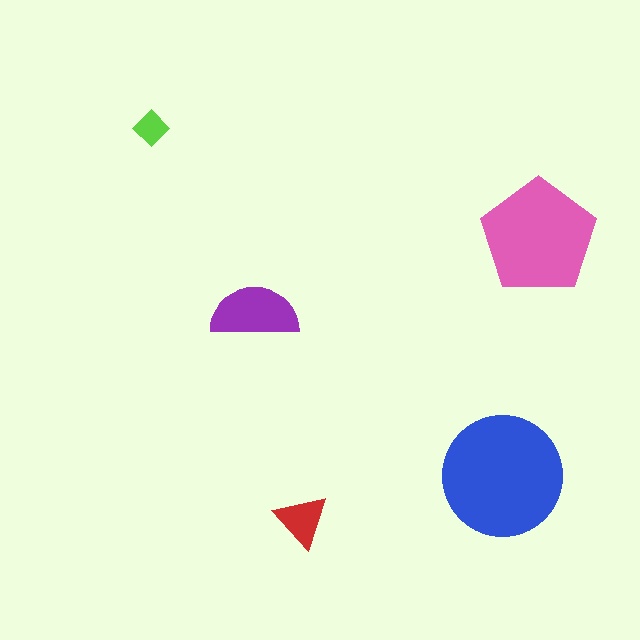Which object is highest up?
The lime diamond is topmost.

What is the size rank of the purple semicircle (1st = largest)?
3rd.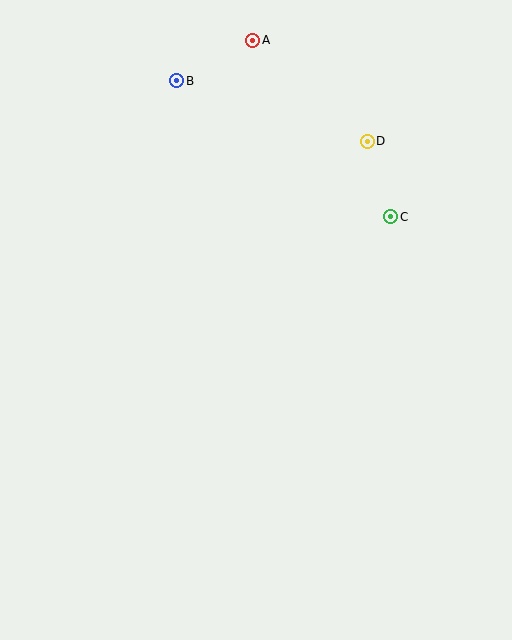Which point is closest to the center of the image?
Point C at (391, 217) is closest to the center.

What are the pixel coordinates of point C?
Point C is at (391, 217).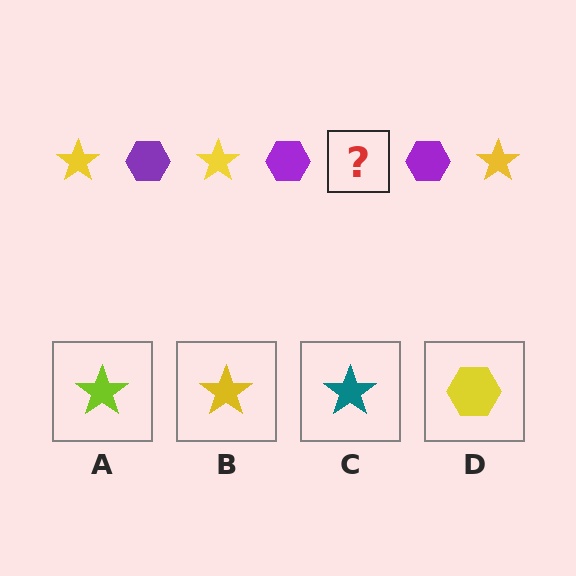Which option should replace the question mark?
Option B.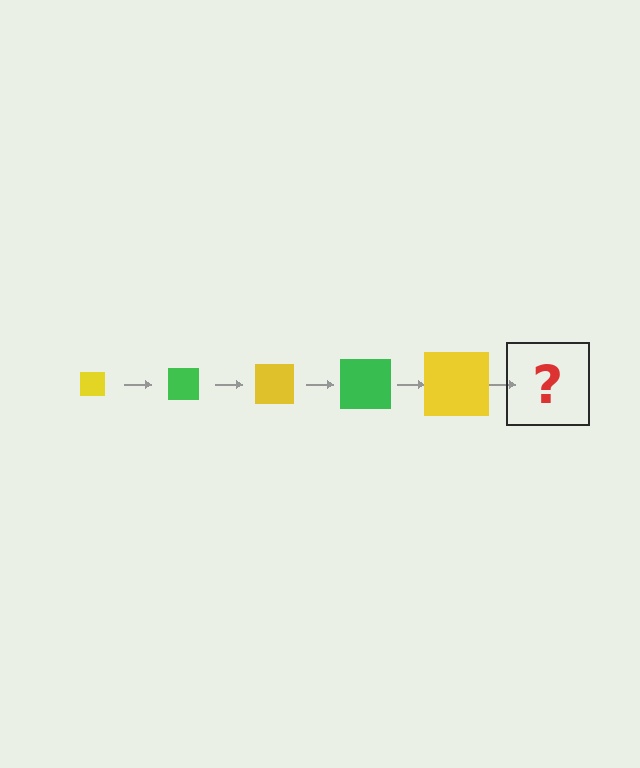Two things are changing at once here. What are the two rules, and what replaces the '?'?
The two rules are that the square grows larger each step and the color cycles through yellow and green. The '?' should be a green square, larger than the previous one.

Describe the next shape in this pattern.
It should be a green square, larger than the previous one.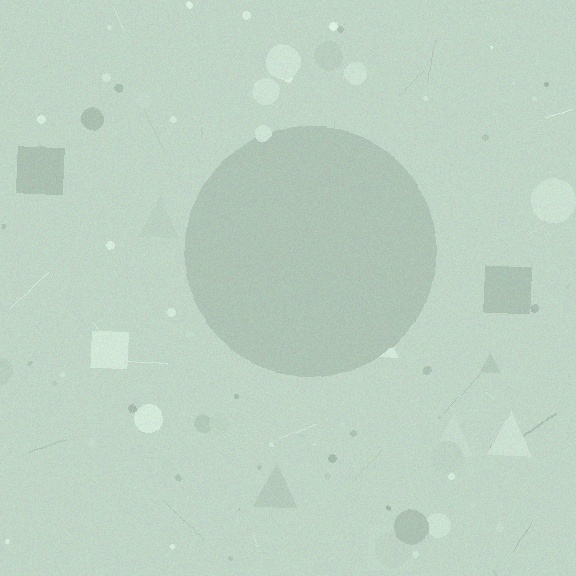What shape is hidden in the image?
A circle is hidden in the image.